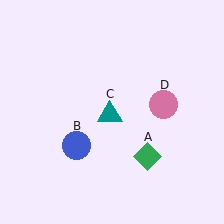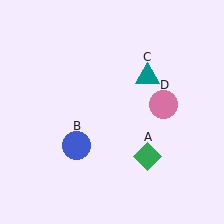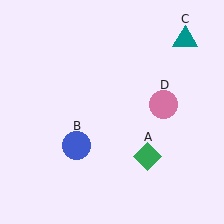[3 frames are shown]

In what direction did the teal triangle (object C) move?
The teal triangle (object C) moved up and to the right.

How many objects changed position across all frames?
1 object changed position: teal triangle (object C).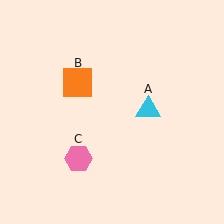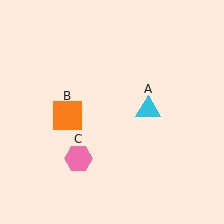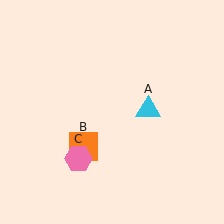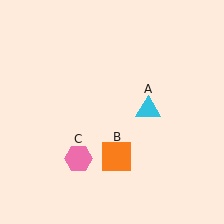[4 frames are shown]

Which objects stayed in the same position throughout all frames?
Cyan triangle (object A) and pink hexagon (object C) remained stationary.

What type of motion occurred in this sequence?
The orange square (object B) rotated counterclockwise around the center of the scene.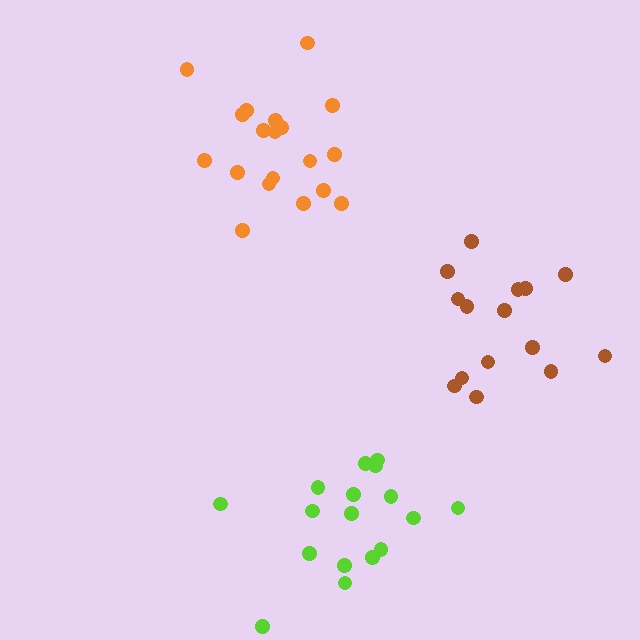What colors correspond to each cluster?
The clusters are colored: brown, lime, orange.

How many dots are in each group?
Group 1: 15 dots, Group 2: 17 dots, Group 3: 19 dots (51 total).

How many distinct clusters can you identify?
There are 3 distinct clusters.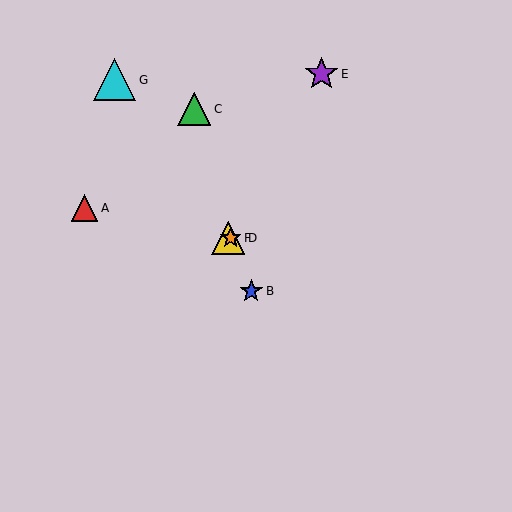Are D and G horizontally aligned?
No, D is at y≈238 and G is at y≈80.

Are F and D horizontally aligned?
Yes, both are at y≈238.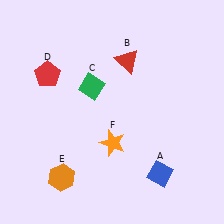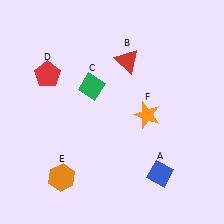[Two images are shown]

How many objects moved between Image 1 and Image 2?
1 object moved between the two images.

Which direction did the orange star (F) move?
The orange star (F) moved right.